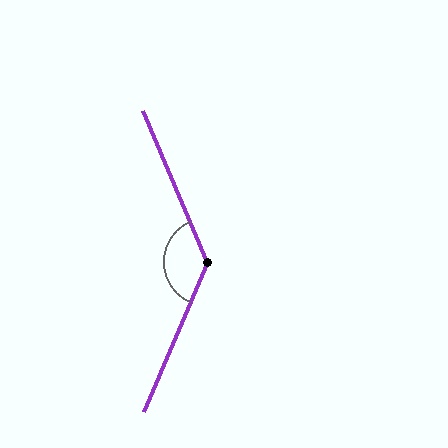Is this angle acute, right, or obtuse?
It is obtuse.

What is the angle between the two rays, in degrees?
Approximately 134 degrees.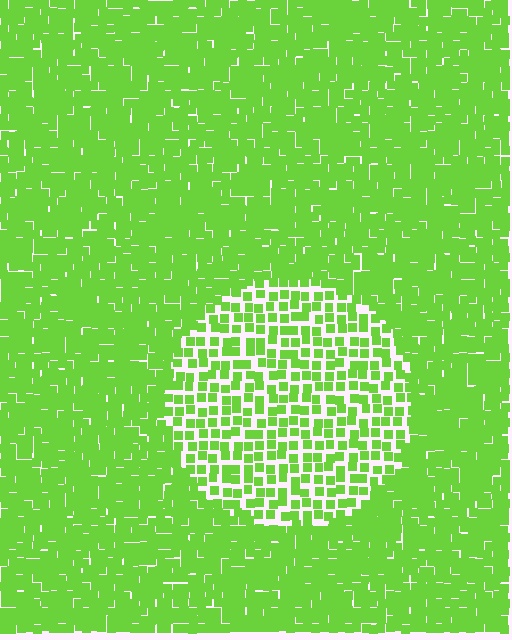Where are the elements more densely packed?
The elements are more densely packed outside the circle boundary.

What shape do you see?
I see a circle.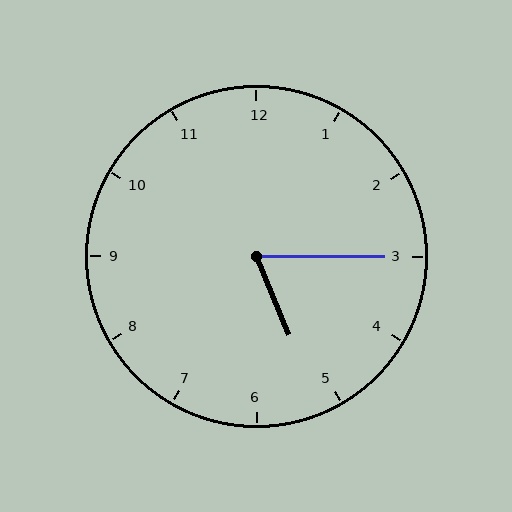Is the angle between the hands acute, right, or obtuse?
It is acute.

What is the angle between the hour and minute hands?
Approximately 68 degrees.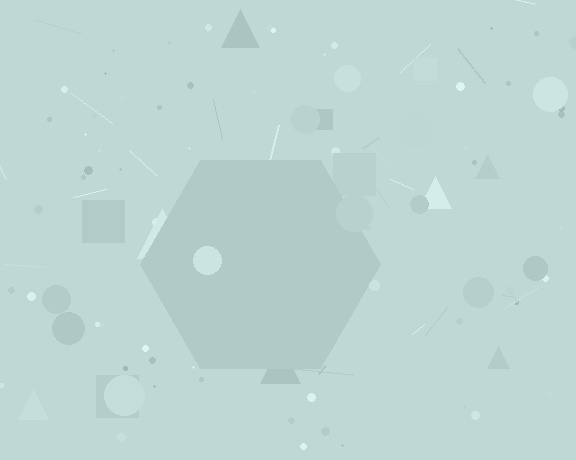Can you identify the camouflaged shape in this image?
The camouflaged shape is a hexagon.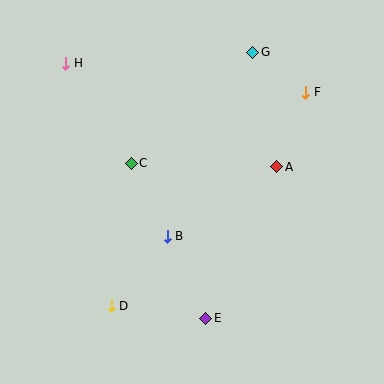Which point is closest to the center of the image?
Point B at (167, 236) is closest to the center.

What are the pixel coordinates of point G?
Point G is at (253, 52).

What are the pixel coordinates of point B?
Point B is at (167, 236).